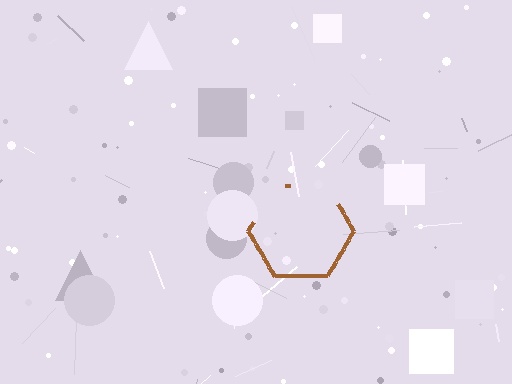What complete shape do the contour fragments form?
The contour fragments form a hexagon.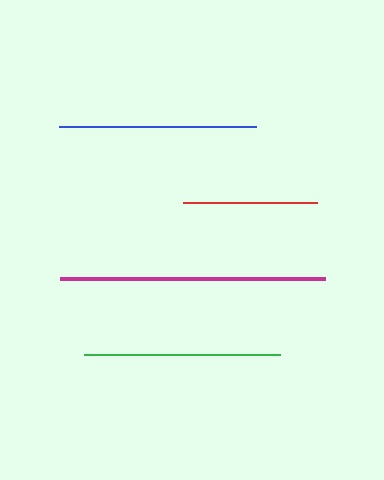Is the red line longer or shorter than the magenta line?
The magenta line is longer than the red line.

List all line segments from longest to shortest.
From longest to shortest: magenta, blue, green, red.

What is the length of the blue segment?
The blue segment is approximately 198 pixels long.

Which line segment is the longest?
The magenta line is the longest at approximately 265 pixels.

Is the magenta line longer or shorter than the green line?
The magenta line is longer than the green line.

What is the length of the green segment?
The green segment is approximately 196 pixels long.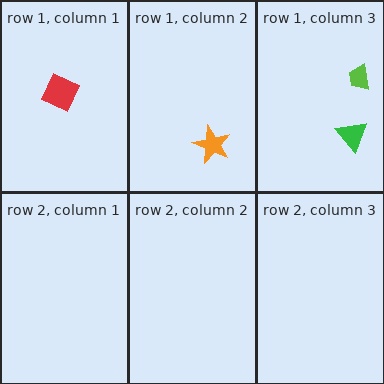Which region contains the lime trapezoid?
The row 1, column 3 region.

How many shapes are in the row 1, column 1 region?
1.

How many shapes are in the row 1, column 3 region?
2.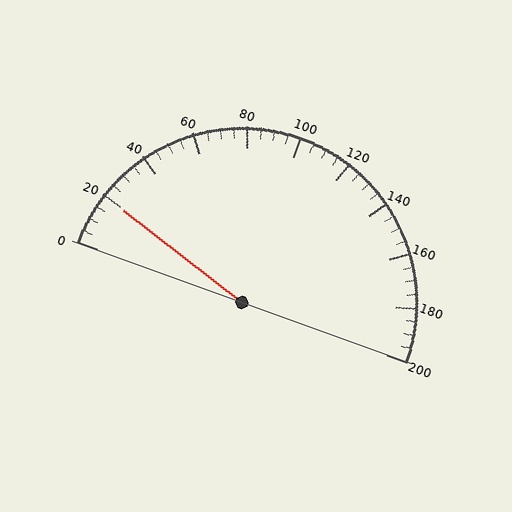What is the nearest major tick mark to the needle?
The nearest major tick mark is 20.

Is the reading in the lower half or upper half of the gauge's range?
The reading is in the lower half of the range (0 to 200).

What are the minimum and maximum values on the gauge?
The gauge ranges from 0 to 200.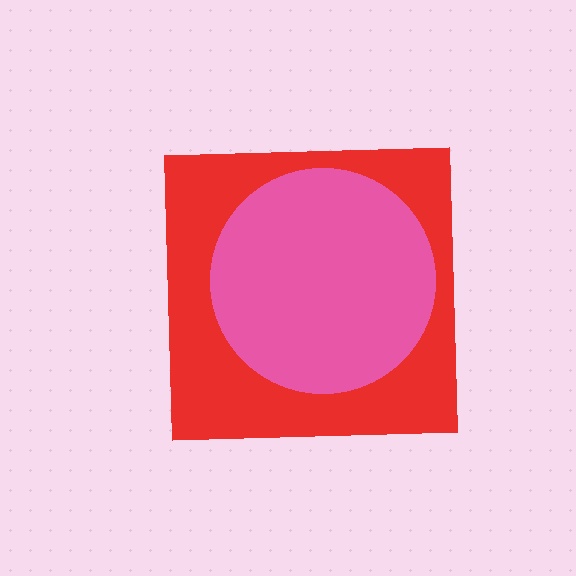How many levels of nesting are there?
2.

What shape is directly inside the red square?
The pink circle.